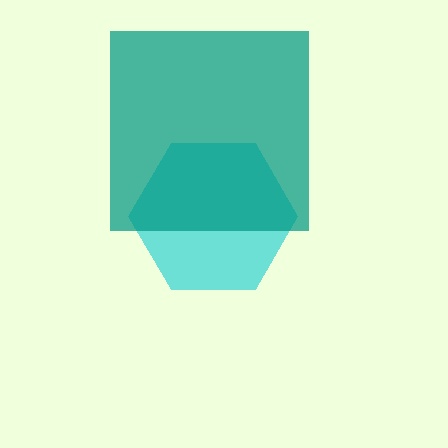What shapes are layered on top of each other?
The layered shapes are: a cyan hexagon, a teal square.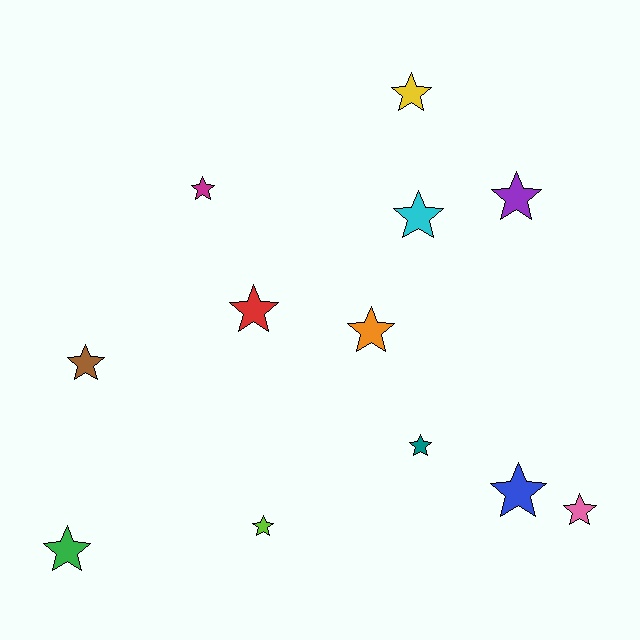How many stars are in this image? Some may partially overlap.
There are 12 stars.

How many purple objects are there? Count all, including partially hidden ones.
There is 1 purple object.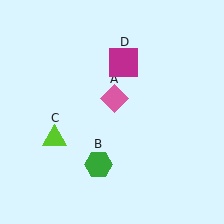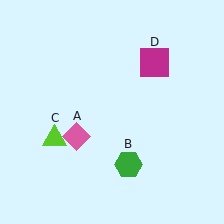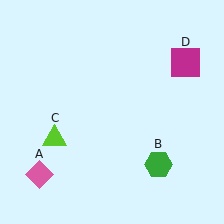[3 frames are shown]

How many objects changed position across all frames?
3 objects changed position: pink diamond (object A), green hexagon (object B), magenta square (object D).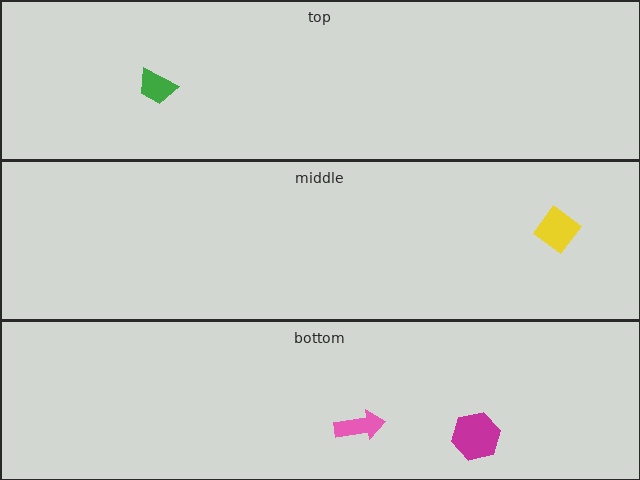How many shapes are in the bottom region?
2.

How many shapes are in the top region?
1.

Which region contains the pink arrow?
The bottom region.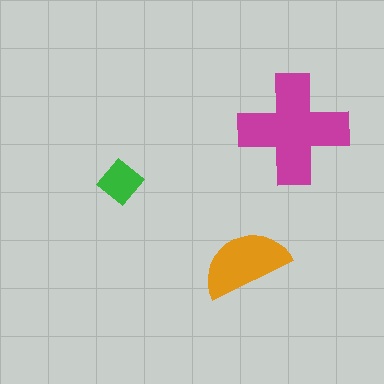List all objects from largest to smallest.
The magenta cross, the orange semicircle, the green diamond.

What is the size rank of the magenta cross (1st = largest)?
1st.